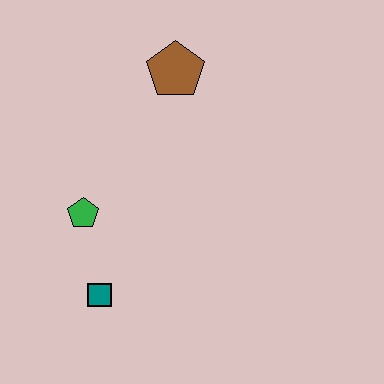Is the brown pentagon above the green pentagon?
Yes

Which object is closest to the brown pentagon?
The green pentagon is closest to the brown pentagon.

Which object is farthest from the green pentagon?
The brown pentagon is farthest from the green pentagon.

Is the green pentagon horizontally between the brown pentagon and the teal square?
No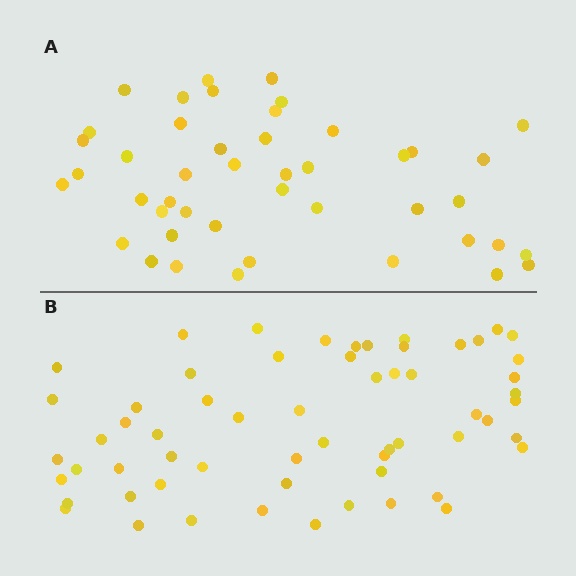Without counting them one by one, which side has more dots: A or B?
Region B (the bottom region) has more dots.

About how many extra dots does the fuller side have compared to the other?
Region B has approximately 15 more dots than region A.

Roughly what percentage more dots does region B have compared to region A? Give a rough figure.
About 35% more.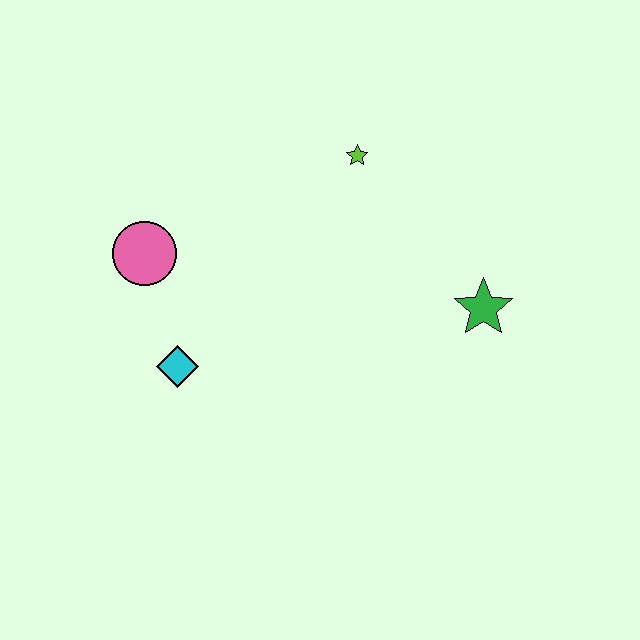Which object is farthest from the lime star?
The cyan diamond is farthest from the lime star.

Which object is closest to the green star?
The lime star is closest to the green star.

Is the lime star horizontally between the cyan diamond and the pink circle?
No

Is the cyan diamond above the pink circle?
No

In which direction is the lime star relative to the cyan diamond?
The lime star is above the cyan diamond.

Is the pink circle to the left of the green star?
Yes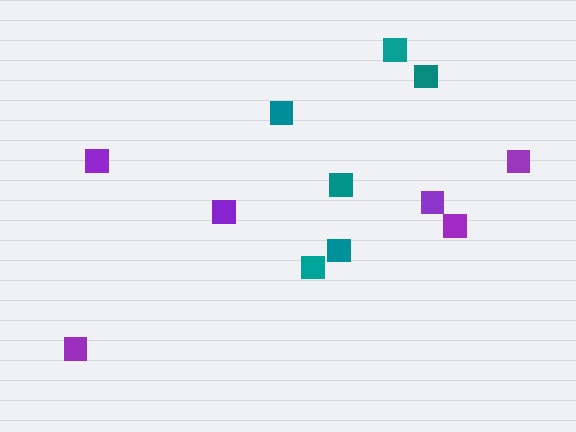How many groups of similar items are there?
There are 2 groups: one group of teal squares (6) and one group of purple squares (6).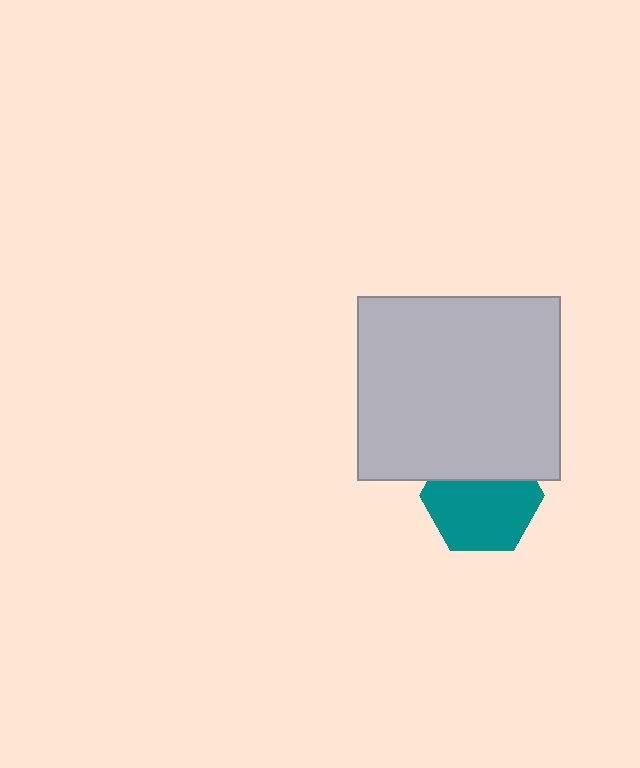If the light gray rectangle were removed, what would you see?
You would see the complete teal hexagon.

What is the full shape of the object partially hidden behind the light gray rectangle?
The partially hidden object is a teal hexagon.